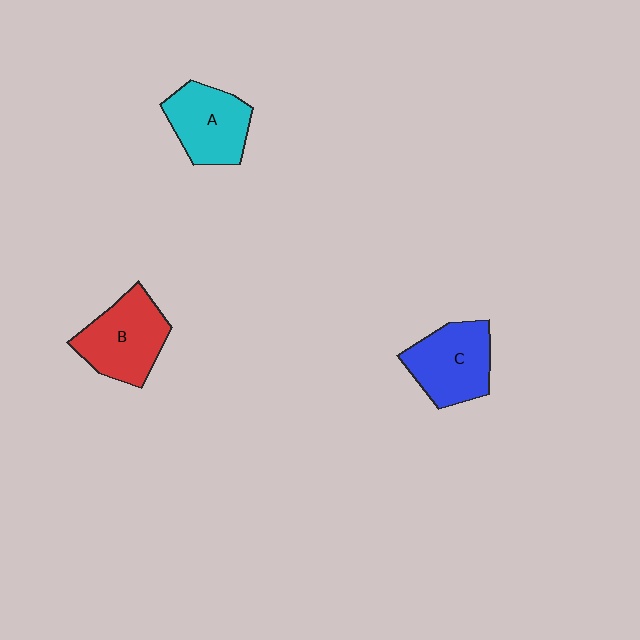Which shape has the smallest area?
Shape A (cyan).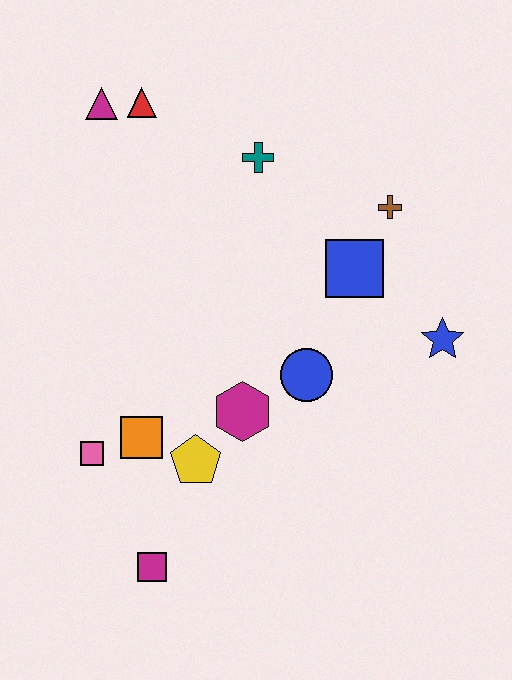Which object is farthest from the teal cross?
The magenta square is farthest from the teal cross.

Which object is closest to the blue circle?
The magenta hexagon is closest to the blue circle.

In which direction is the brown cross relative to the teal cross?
The brown cross is to the right of the teal cross.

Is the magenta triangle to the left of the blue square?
Yes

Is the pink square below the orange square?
Yes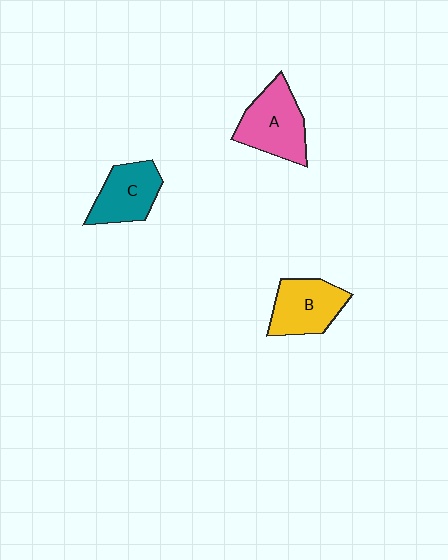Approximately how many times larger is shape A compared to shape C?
Approximately 1.2 times.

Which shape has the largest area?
Shape A (pink).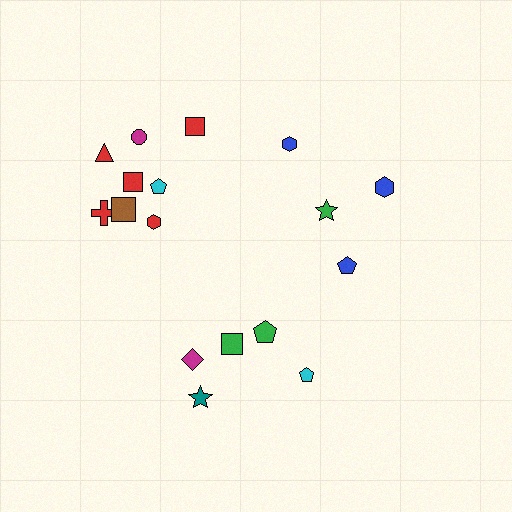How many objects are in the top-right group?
There are 4 objects.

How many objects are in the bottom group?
There are 5 objects.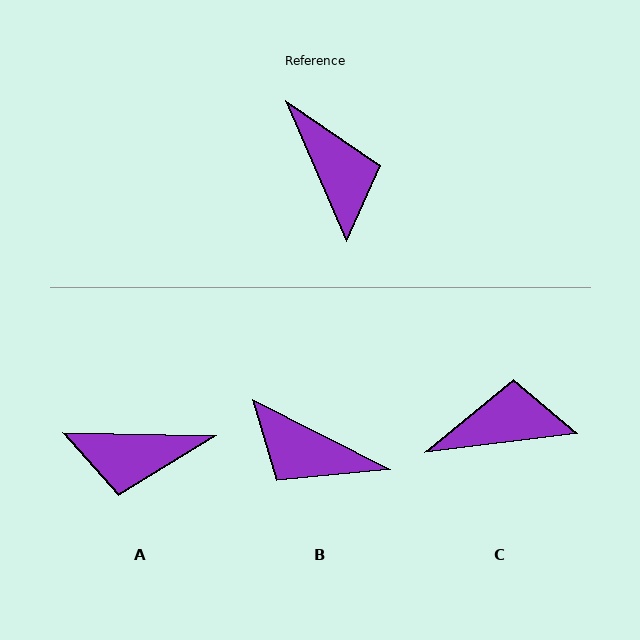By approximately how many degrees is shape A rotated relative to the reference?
Approximately 114 degrees clockwise.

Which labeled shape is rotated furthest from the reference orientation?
B, about 140 degrees away.